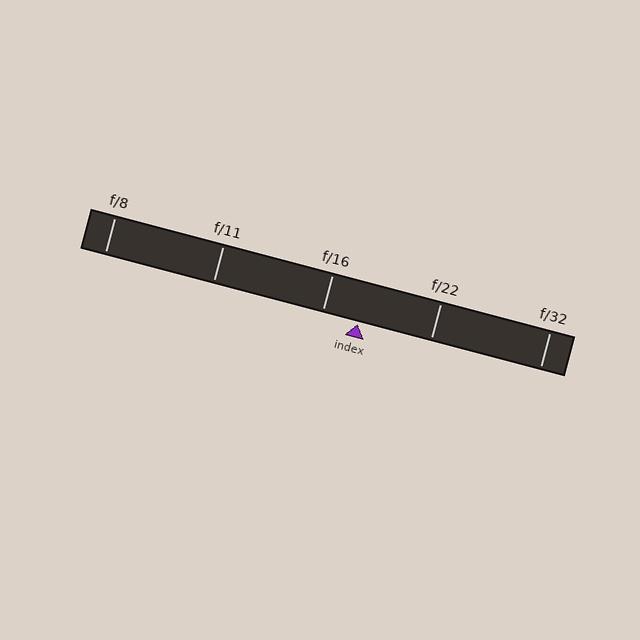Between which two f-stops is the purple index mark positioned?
The index mark is between f/16 and f/22.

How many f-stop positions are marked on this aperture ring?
There are 5 f-stop positions marked.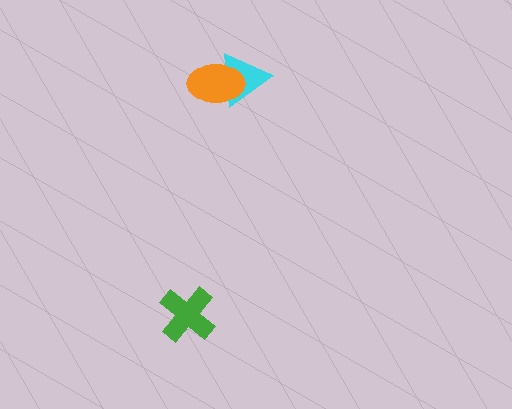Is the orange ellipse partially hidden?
No, no other shape covers it.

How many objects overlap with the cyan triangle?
1 object overlaps with the cyan triangle.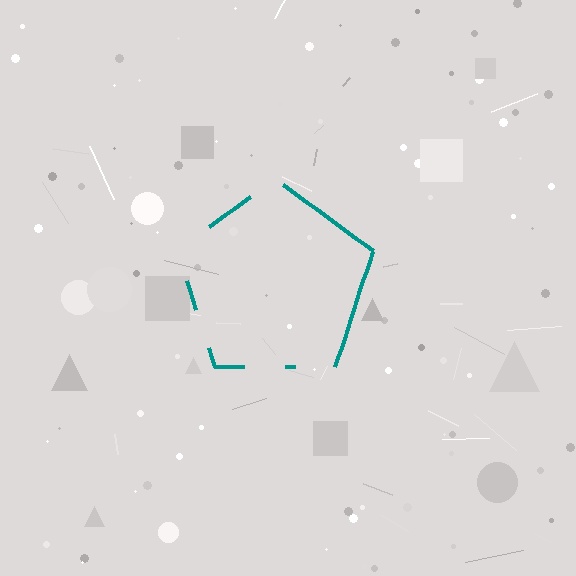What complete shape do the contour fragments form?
The contour fragments form a pentagon.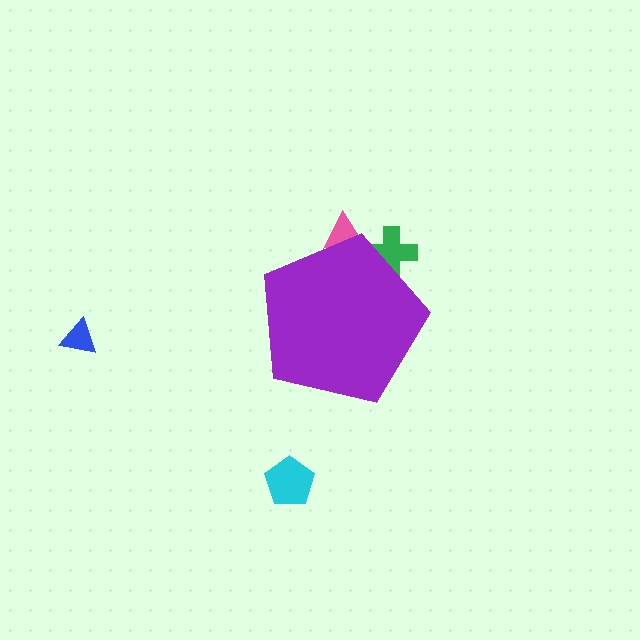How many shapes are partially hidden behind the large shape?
2 shapes are partially hidden.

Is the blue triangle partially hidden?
No, the blue triangle is fully visible.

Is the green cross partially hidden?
Yes, the green cross is partially hidden behind the purple pentagon.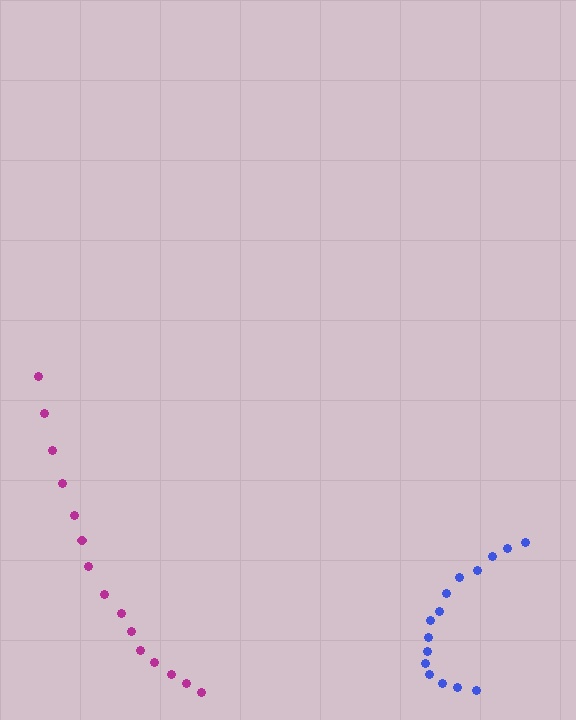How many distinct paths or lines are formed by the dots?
There are 2 distinct paths.